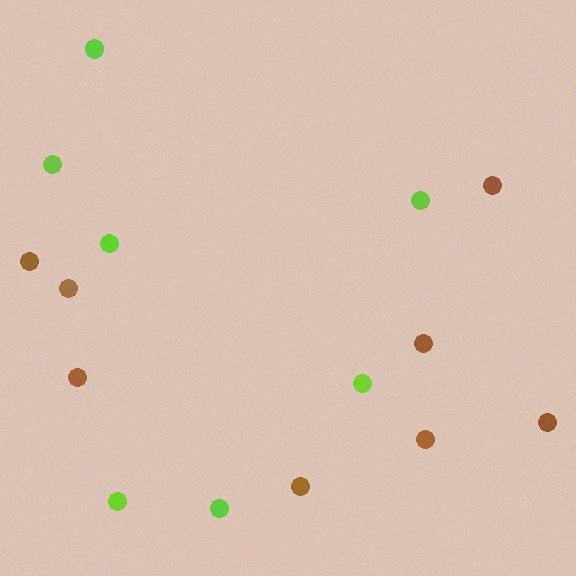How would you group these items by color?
There are 2 groups: one group of brown circles (8) and one group of lime circles (7).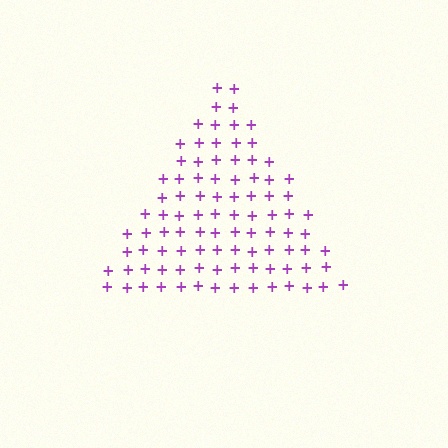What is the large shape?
The large shape is a triangle.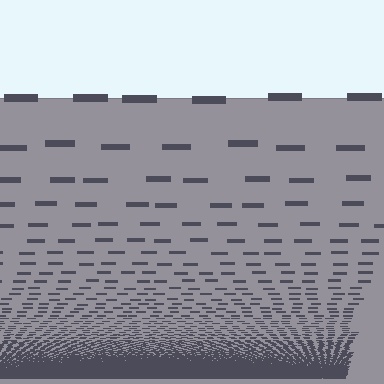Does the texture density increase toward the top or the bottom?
Density increases toward the bottom.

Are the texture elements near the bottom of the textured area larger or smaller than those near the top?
Smaller. The gradient is inverted — elements near the bottom are smaller and denser.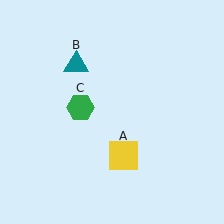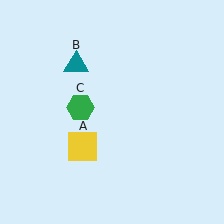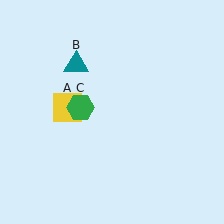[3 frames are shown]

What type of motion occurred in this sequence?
The yellow square (object A) rotated clockwise around the center of the scene.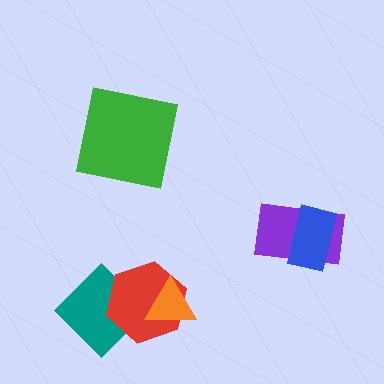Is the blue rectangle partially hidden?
No, no other shape covers it.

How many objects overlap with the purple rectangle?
1 object overlaps with the purple rectangle.